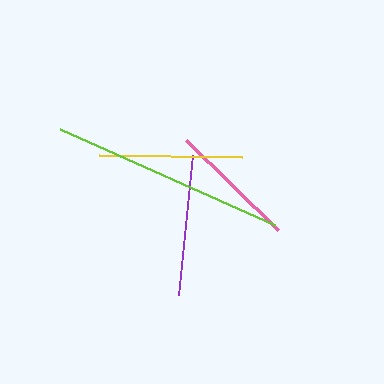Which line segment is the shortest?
The pink line is the shortest at approximately 129 pixels.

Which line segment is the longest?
The lime line is the longest at approximately 236 pixels.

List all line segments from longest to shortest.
From longest to shortest: lime, yellow, purple, pink.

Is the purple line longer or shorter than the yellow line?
The yellow line is longer than the purple line.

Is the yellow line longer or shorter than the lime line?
The lime line is longer than the yellow line.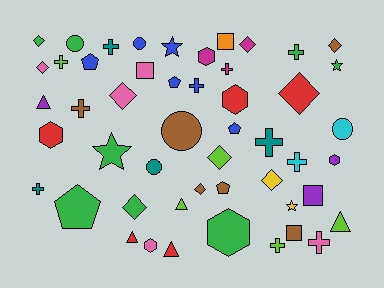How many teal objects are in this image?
There are 4 teal objects.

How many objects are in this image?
There are 50 objects.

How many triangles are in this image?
There are 5 triangles.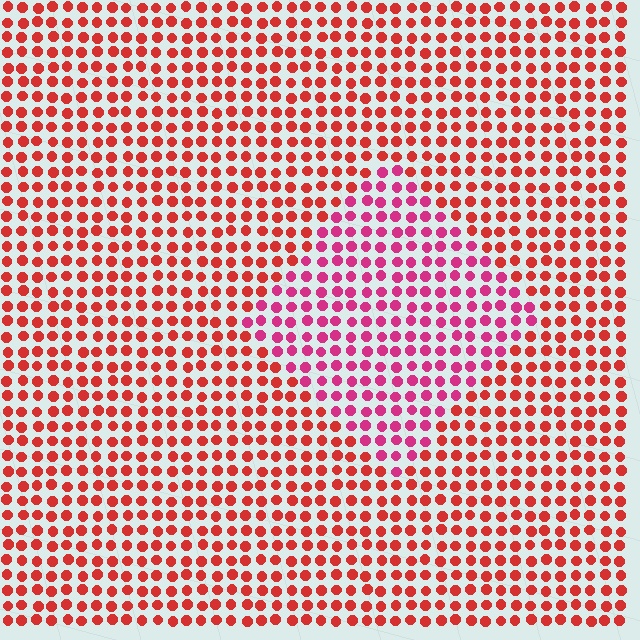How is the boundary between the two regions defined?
The boundary is defined purely by a slight shift in hue (about 32 degrees). Spacing, size, and orientation are identical on both sides.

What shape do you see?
I see a diamond.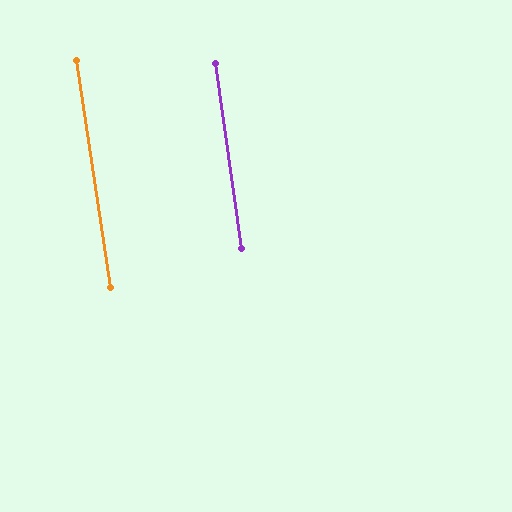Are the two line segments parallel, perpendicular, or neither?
Parallel — their directions differ by only 0.5°.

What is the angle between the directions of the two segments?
Approximately 0 degrees.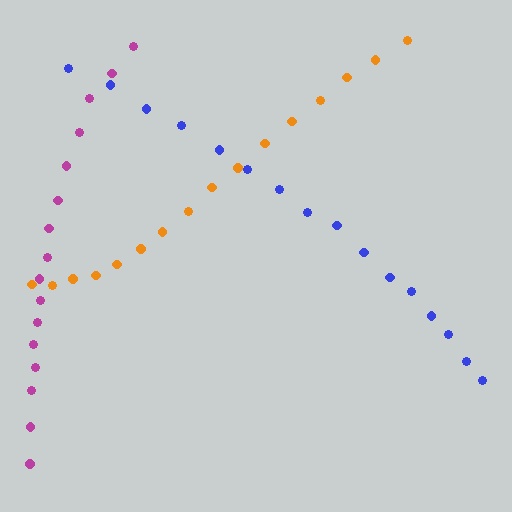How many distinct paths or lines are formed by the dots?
There are 3 distinct paths.